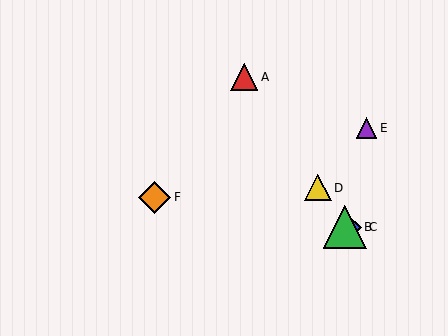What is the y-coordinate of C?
Object C is at y≈227.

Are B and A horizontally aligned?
No, B is at y≈227 and A is at y≈77.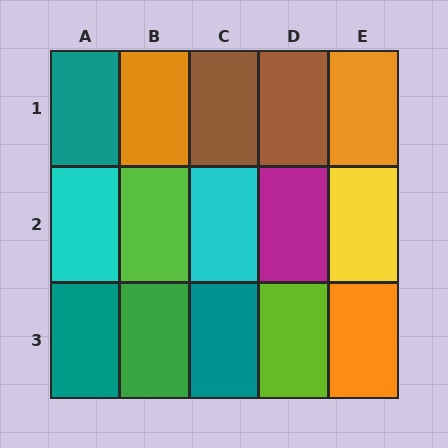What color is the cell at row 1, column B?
Orange.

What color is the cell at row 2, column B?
Lime.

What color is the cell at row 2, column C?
Cyan.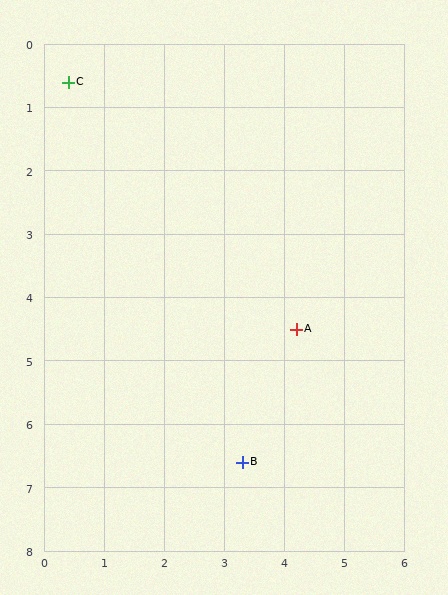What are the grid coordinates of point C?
Point C is at approximately (0.4, 0.6).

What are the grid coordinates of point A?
Point A is at approximately (4.2, 4.5).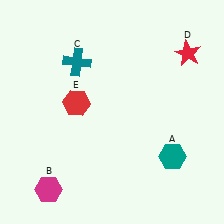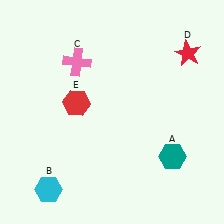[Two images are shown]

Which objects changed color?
B changed from magenta to cyan. C changed from teal to pink.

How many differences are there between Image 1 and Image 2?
There are 2 differences between the two images.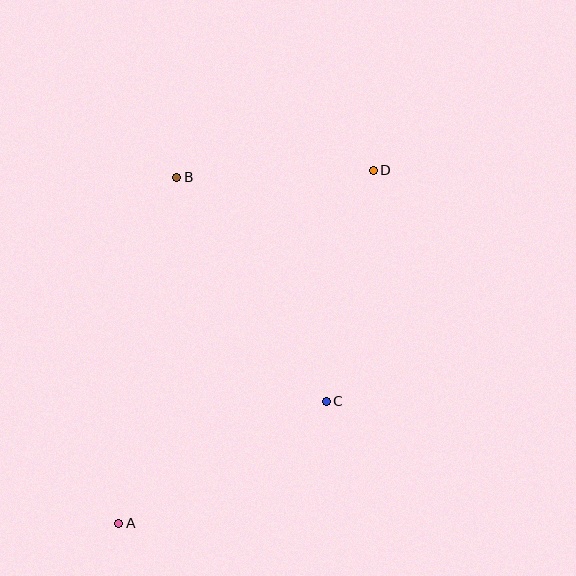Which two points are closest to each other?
Points B and D are closest to each other.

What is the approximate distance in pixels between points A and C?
The distance between A and C is approximately 241 pixels.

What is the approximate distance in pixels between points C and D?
The distance between C and D is approximately 235 pixels.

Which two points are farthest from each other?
Points A and D are farthest from each other.